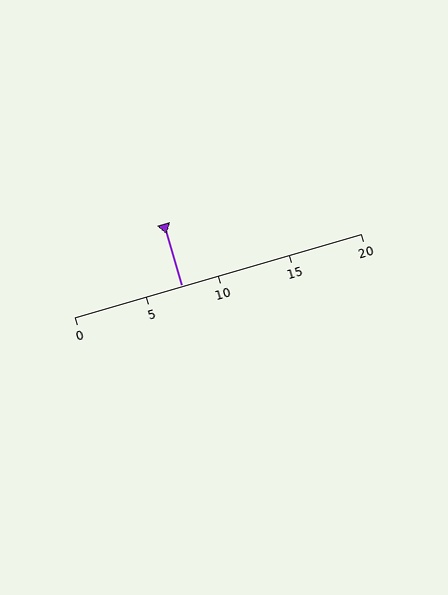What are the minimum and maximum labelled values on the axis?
The axis runs from 0 to 20.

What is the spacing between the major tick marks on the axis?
The major ticks are spaced 5 apart.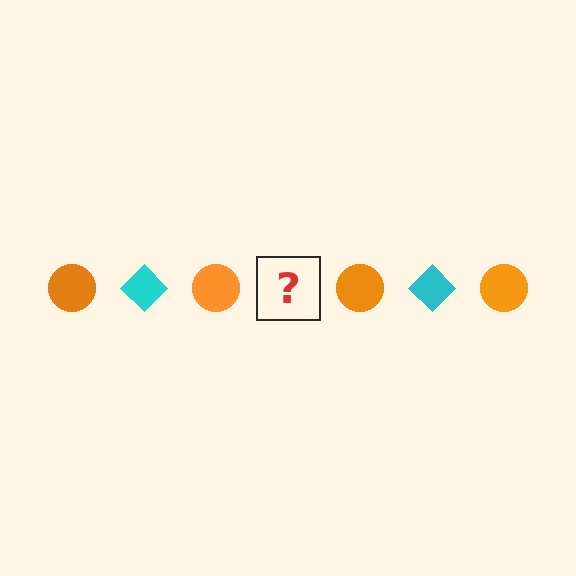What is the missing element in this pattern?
The missing element is a cyan diamond.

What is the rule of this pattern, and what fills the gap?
The rule is that the pattern alternates between orange circle and cyan diamond. The gap should be filled with a cyan diamond.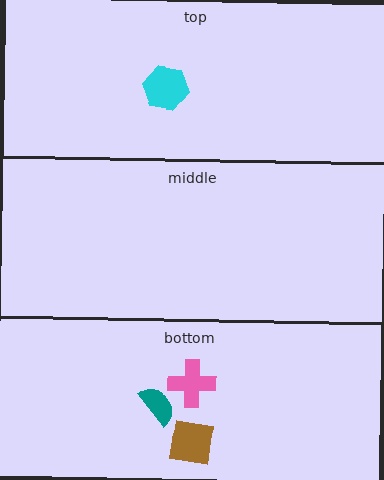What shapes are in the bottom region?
The teal semicircle, the pink cross, the brown square.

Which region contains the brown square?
The bottom region.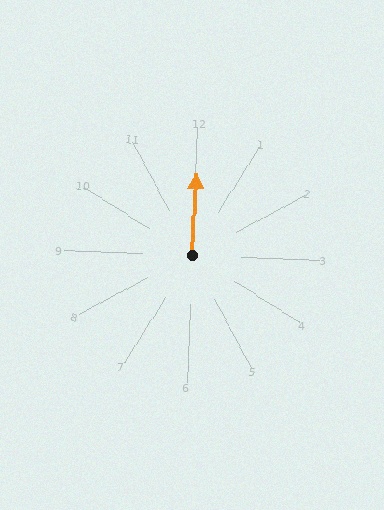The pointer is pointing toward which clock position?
Roughly 12 o'clock.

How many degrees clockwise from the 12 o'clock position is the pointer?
Approximately 1 degrees.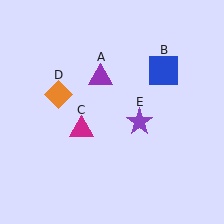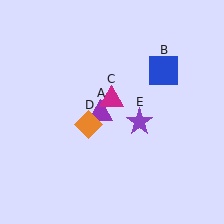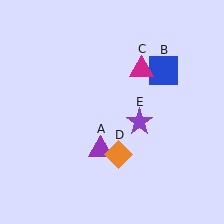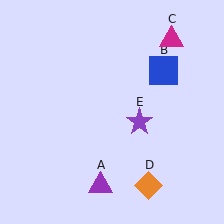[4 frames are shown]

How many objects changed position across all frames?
3 objects changed position: purple triangle (object A), magenta triangle (object C), orange diamond (object D).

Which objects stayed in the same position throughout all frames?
Blue square (object B) and purple star (object E) remained stationary.